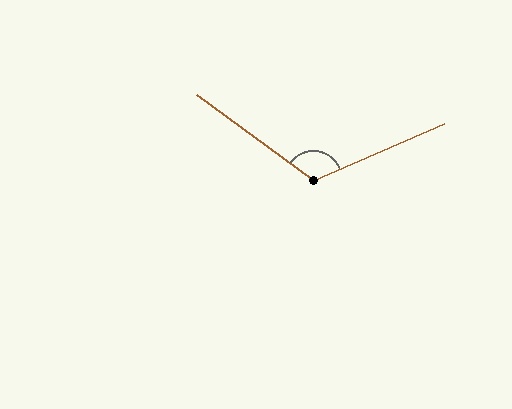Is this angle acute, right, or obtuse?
It is obtuse.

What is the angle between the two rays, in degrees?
Approximately 120 degrees.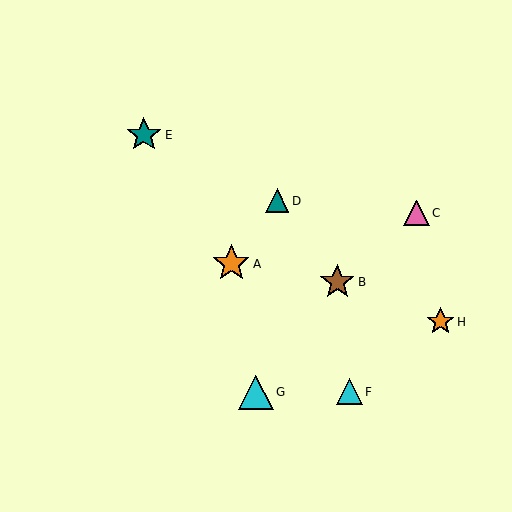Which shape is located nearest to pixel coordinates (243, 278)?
The orange star (labeled A) at (231, 264) is nearest to that location.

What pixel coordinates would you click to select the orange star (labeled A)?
Click at (231, 264) to select the orange star A.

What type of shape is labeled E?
Shape E is a teal star.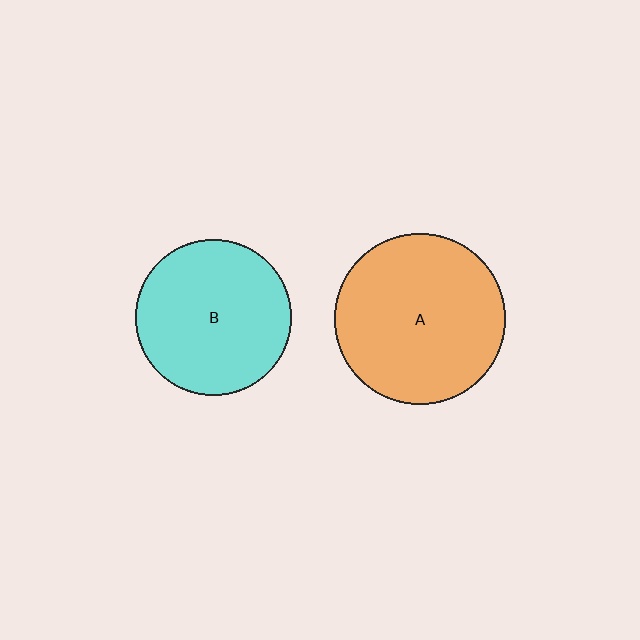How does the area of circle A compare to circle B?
Approximately 1.2 times.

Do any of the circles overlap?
No, none of the circles overlap.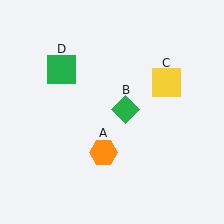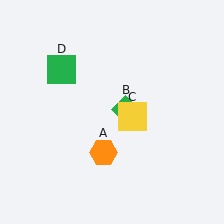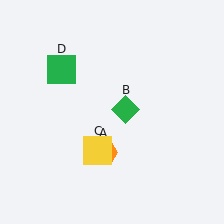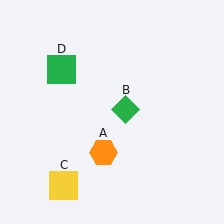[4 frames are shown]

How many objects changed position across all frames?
1 object changed position: yellow square (object C).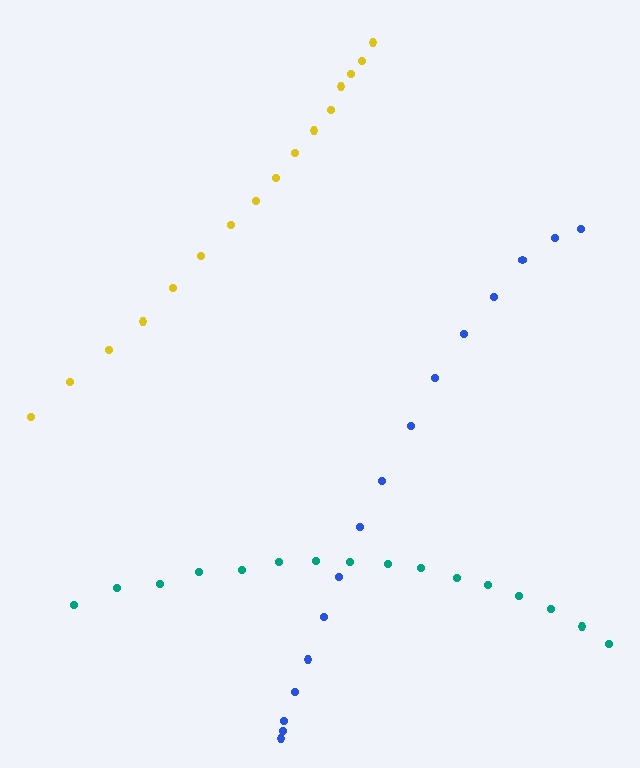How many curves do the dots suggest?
There are 3 distinct paths.